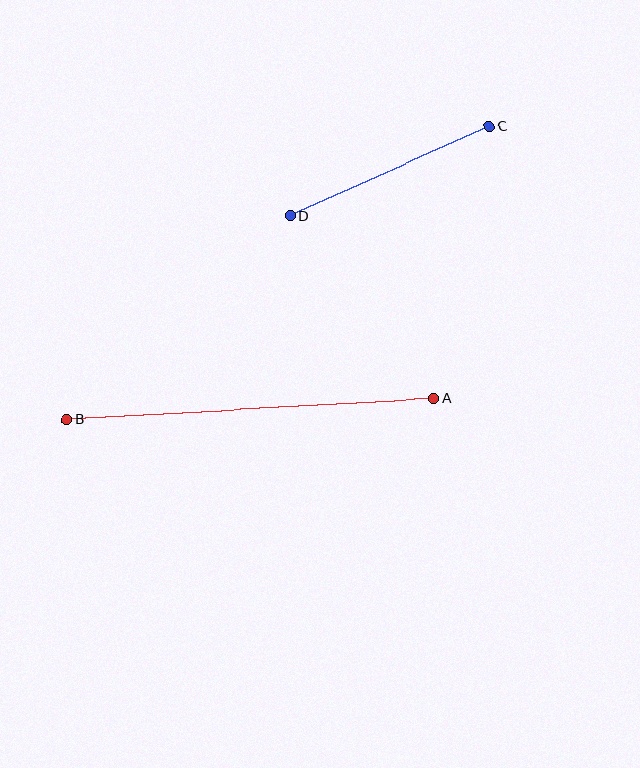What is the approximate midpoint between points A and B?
The midpoint is at approximately (250, 409) pixels.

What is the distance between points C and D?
The distance is approximately 218 pixels.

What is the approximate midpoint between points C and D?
The midpoint is at approximately (390, 171) pixels.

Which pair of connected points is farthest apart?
Points A and B are farthest apart.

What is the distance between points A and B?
The distance is approximately 367 pixels.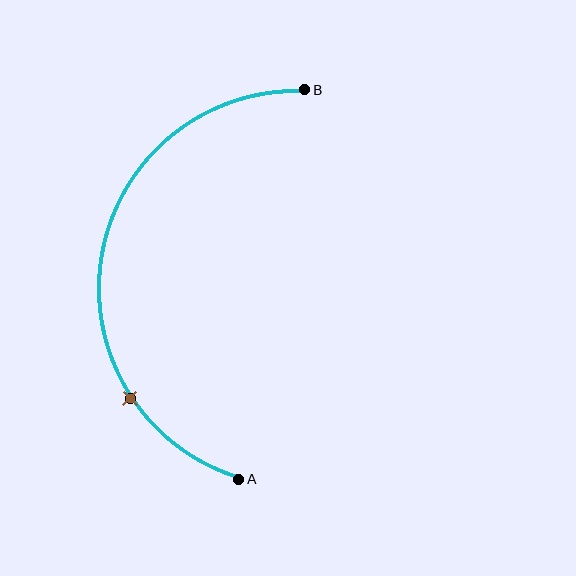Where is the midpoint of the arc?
The arc midpoint is the point on the curve farthest from the straight line joining A and B. It sits to the left of that line.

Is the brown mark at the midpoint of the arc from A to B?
No. The brown mark lies on the arc but is closer to endpoint A. The arc midpoint would be at the point on the curve equidistant along the arc from both A and B.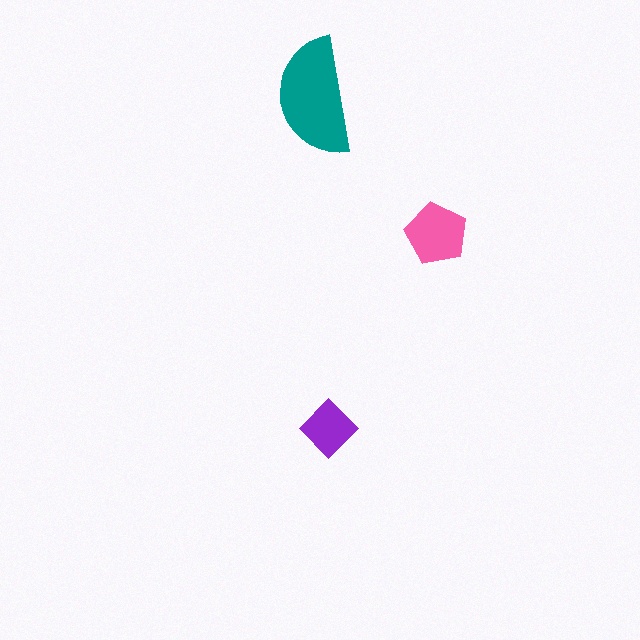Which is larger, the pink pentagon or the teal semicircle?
The teal semicircle.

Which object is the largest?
The teal semicircle.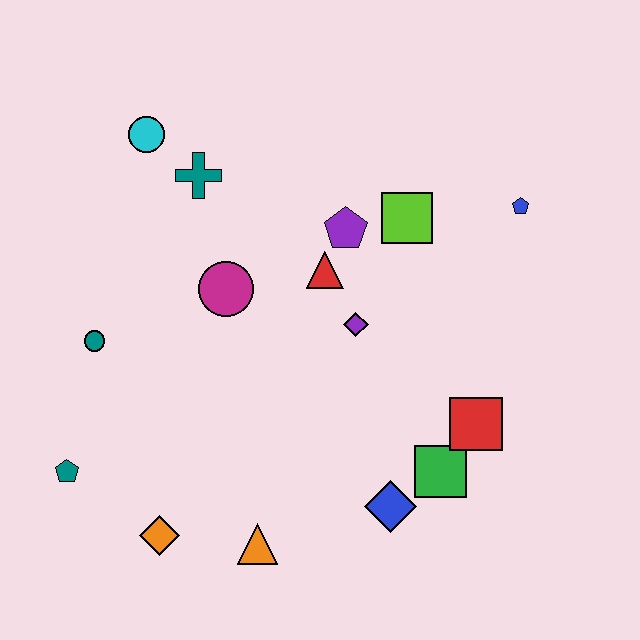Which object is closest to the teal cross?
The cyan circle is closest to the teal cross.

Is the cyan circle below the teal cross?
No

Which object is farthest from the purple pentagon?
The teal pentagon is farthest from the purple pentagon.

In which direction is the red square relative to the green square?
The red square is above the green square.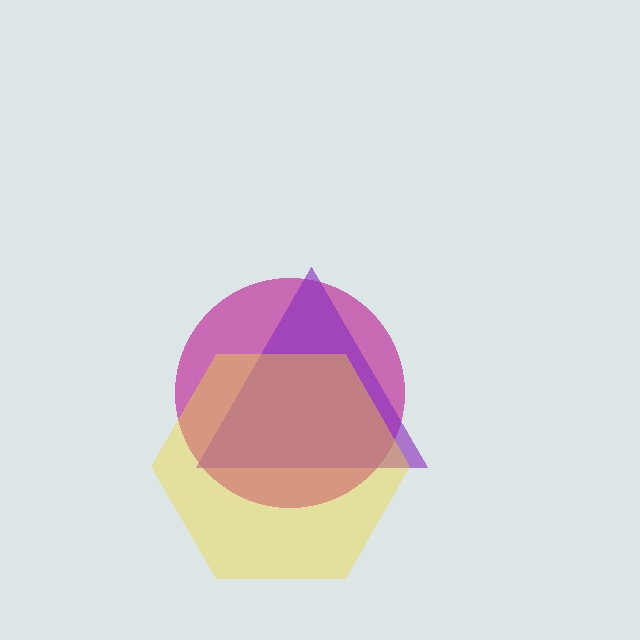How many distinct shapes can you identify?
There are 3 distinct shapes: a magenta circle, a purple triangle, a yellow hexagon.